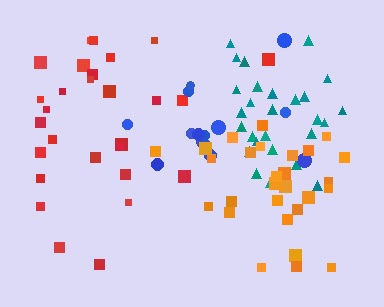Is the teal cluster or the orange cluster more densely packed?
Orange.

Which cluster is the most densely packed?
Orange.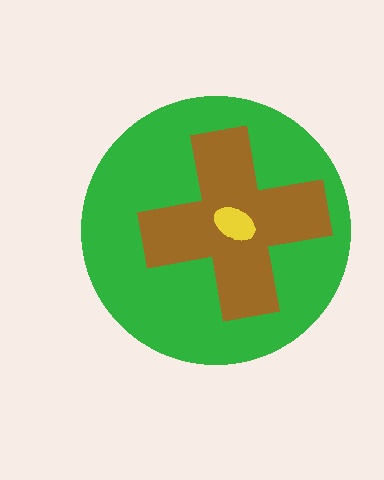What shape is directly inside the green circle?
The brown cross.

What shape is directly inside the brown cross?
The yellow ellipse.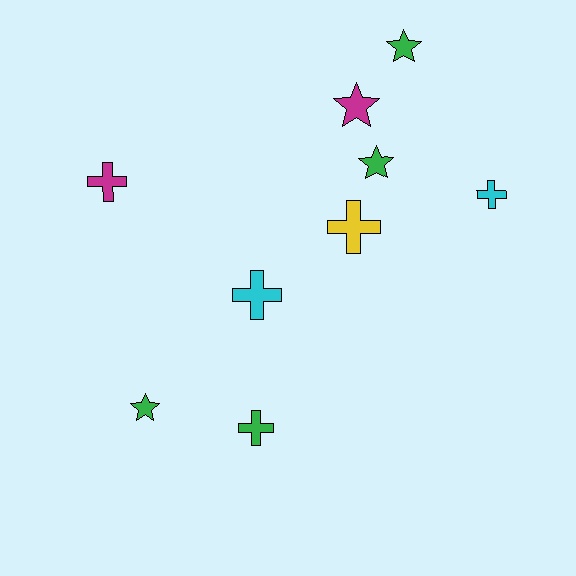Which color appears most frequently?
Green, with 4 objects.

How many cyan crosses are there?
There are 2 cyan crosses.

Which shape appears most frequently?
Cross, with 5 objects.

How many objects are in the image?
There are 9 objects.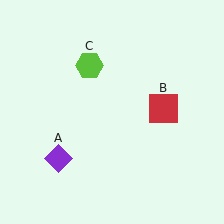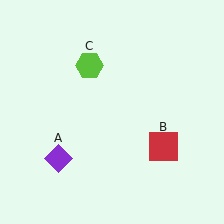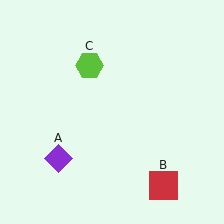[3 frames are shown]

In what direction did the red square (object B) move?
The red square (object B) moved down.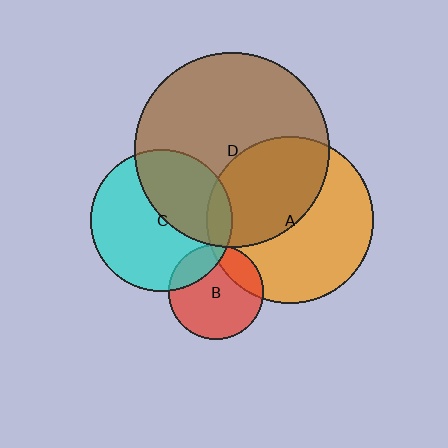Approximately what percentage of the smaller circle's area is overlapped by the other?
Approximately 20%.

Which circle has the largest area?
Circle D (brown).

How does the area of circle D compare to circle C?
Approximately 1.9 times.